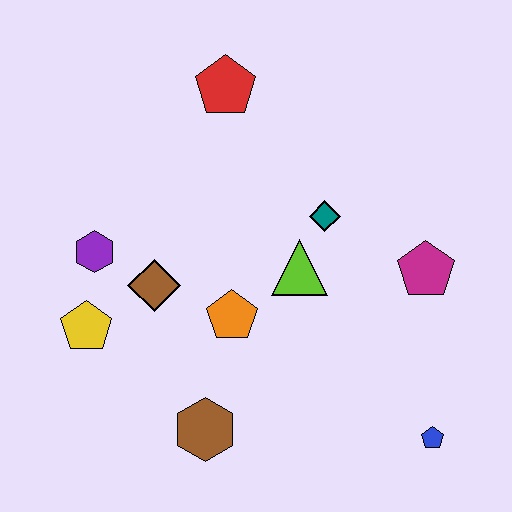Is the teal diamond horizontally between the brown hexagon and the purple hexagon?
No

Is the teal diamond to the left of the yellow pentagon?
No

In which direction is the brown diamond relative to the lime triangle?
The brown diamond is to the left of the lime triangle.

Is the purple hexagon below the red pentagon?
Yes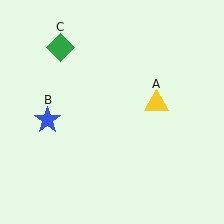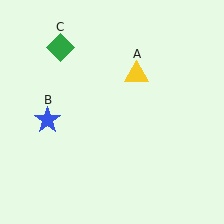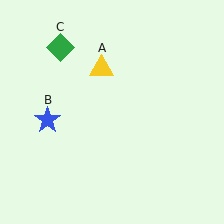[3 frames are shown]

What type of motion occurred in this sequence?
The yellow triangle (object A) rotated counterclockwise around the center of the scene.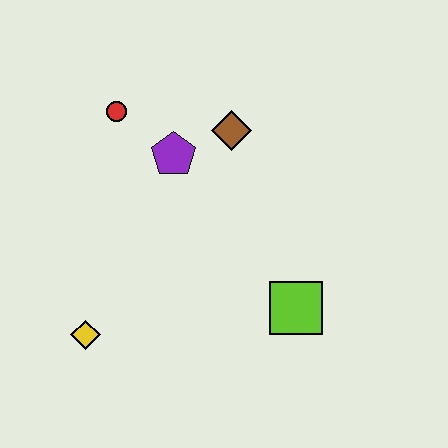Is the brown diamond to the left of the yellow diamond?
No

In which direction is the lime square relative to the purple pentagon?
The lime square is below the purple pentagon.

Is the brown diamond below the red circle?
Yes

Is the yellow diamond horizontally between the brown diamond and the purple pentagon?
No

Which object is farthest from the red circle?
The lime square is farthest from the red circle.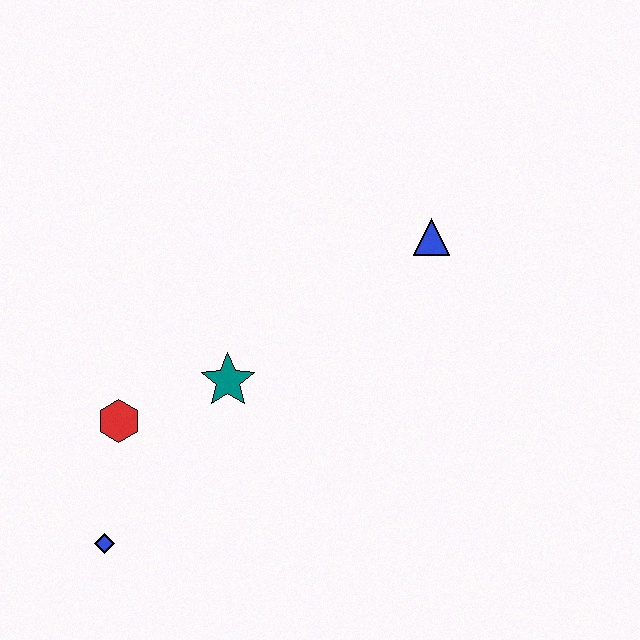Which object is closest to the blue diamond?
The red hexagon is closest to the blue diamond.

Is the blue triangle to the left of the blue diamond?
No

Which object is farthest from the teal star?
The blue triangle is farthest from the teal star.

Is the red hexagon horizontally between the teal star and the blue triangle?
No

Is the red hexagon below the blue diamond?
No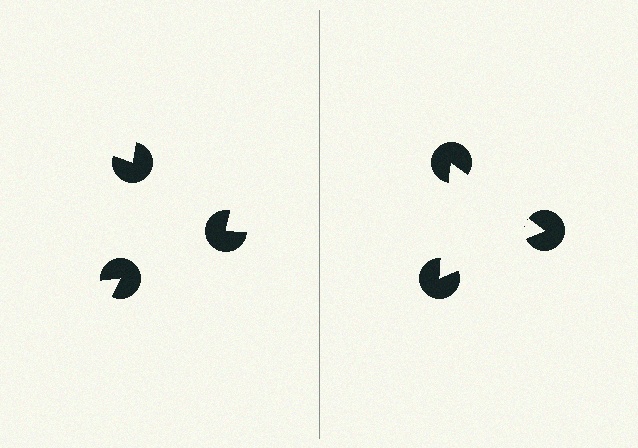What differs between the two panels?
The pac-man discs are positioned identically on both sides; only the wedge orientations differ. On the right they align to a triangle; on the left they are misaligned.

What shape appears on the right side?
An illusory triangle.